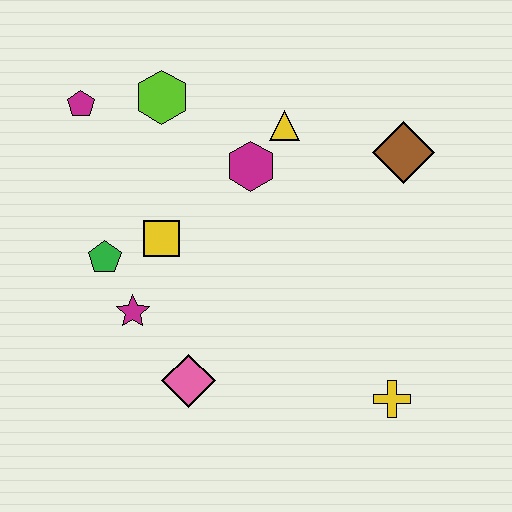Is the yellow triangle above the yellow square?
Yes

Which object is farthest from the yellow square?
The yellow cross is farthest from the yellow square.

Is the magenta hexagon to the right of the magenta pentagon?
Yes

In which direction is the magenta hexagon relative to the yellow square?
The magenta hexagon is to the right of the yellow square.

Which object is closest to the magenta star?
The green pentagon is closest to the magenta star.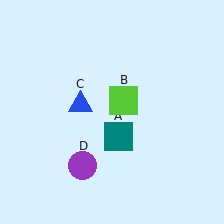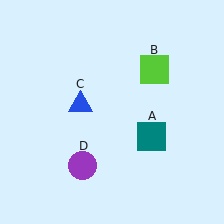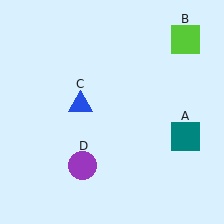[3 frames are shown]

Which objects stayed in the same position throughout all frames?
Blue triangle (object C) and purple circle (object D) remained stationary.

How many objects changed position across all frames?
2 objects changed position: teal square (object A), lime square (object B).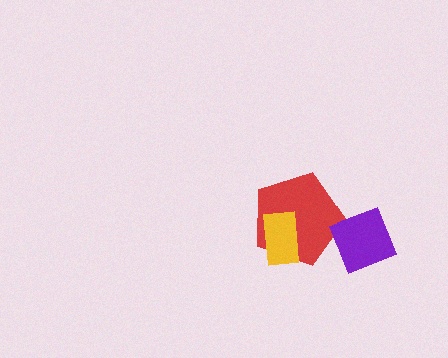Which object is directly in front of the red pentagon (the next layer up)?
The yellow rectangle is directly in front of the red pentagon.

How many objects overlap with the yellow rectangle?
1 object overlaps with the yellow rectangle.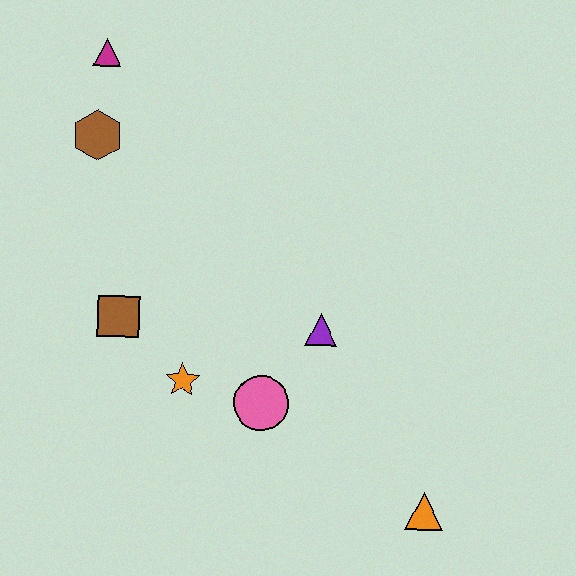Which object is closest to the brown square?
The orange star is closest to the brown square.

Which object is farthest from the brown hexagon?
The orange triangle is farthest from the brown hexagon.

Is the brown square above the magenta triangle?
No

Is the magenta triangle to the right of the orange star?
No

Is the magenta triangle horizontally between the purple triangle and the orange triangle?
No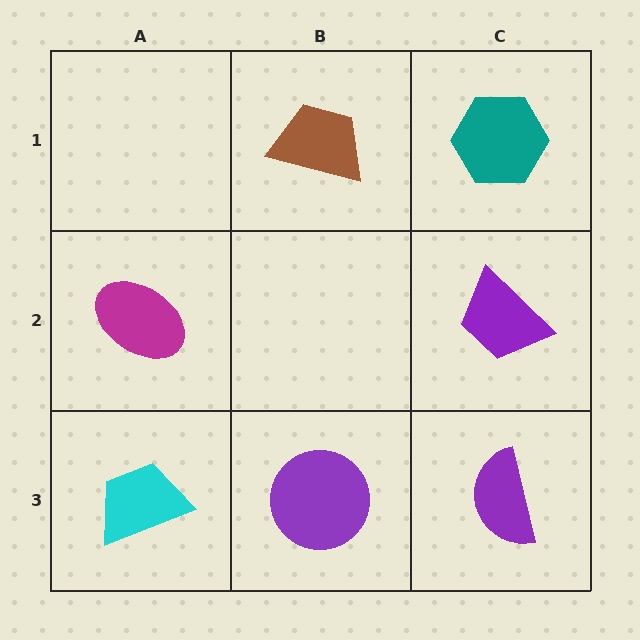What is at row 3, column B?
A purple circle.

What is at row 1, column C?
A teal hexagon.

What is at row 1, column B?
A brown trapezoid.